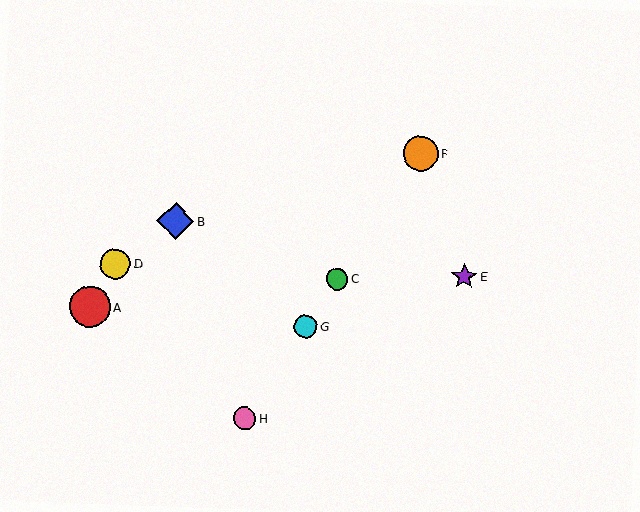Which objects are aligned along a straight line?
Objects C, F, G, H are aligned along a straight line.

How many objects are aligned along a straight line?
4 objects (C, F, G, H) are aligned along a straight line.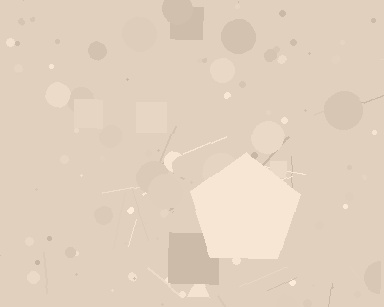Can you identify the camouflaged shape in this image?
The camouflaged shape is a pentagon.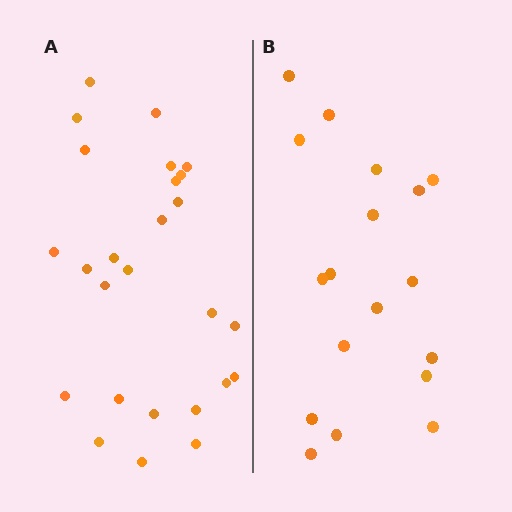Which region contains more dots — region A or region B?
Region A (the left region) has more dots.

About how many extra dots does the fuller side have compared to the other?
Region A has roughly 8 or so more dots than region B.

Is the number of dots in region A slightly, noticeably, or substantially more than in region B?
Region A has noticeably more, but not dramatically so. The ratio is roughly 1.4 to 1.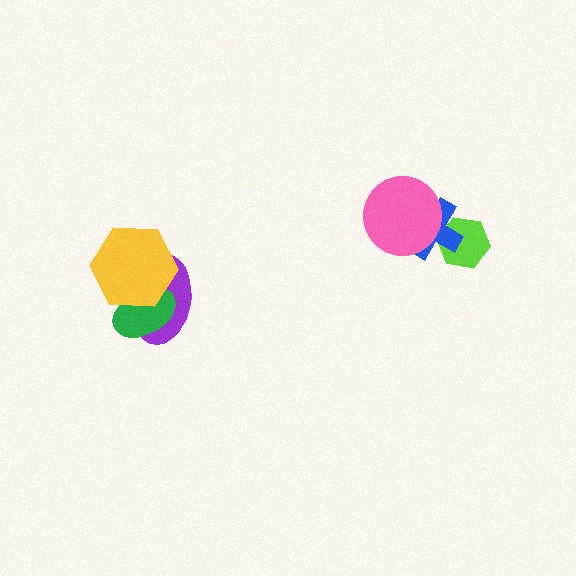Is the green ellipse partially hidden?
Yes, it is partially covered by another shape.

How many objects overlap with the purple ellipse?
2 objects overlap with the purple ellipse.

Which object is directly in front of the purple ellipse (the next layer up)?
The green ellipse is directly in front of the purple ellipse.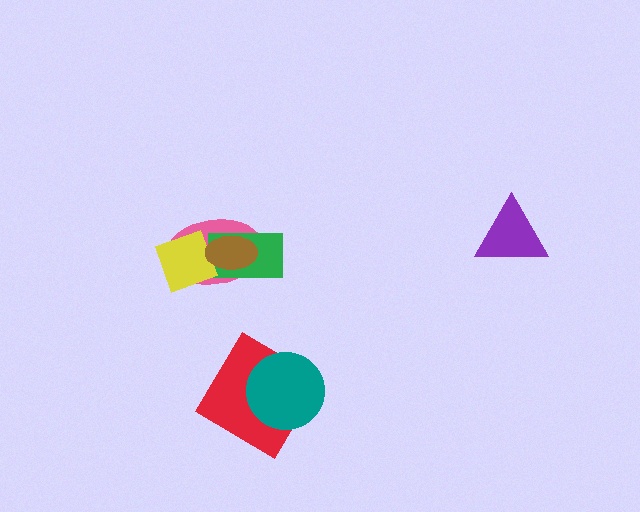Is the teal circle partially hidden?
No, no other shape covers it.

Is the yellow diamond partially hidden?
Yes, it is partially covered by another shape.